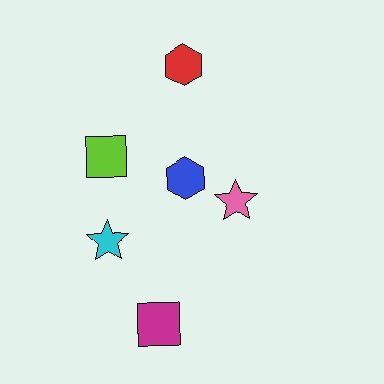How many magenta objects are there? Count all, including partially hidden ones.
There is 1 magenta object.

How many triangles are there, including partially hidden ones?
There are no triangles.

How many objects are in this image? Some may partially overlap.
There are 6 objects.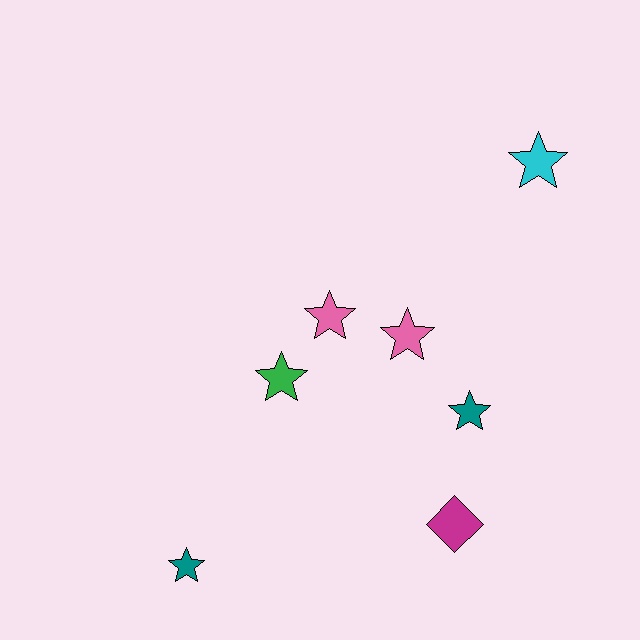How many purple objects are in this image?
There are no purple objects.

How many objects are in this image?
There are 7 objects.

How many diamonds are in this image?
There is 1 diamond.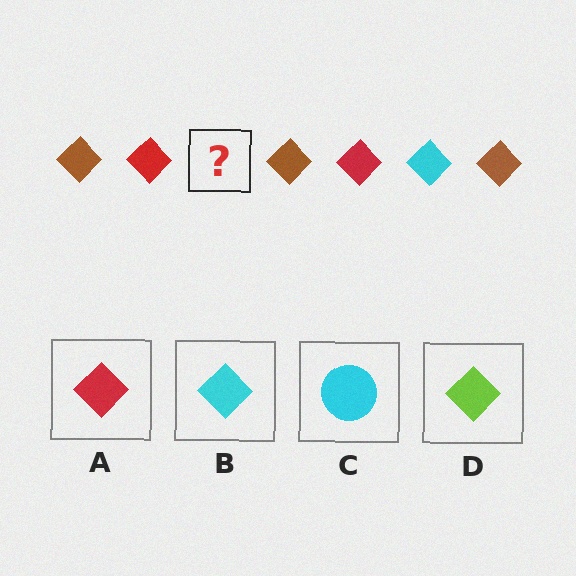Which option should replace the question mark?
Option B.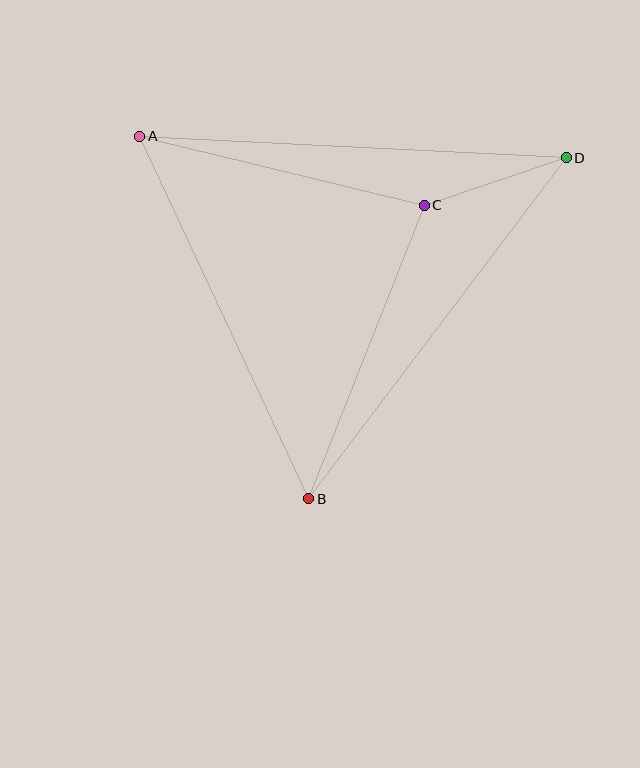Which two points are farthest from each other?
Points B and D are farthest from each other.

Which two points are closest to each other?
Points C and D are closest to each other.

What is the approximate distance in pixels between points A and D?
The distance between A and D is approximately 427 pixels.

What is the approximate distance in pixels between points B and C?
The distance between B and C is approximately 315 pixels.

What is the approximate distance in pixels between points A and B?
The distance between A and B is approximately 400 pixels.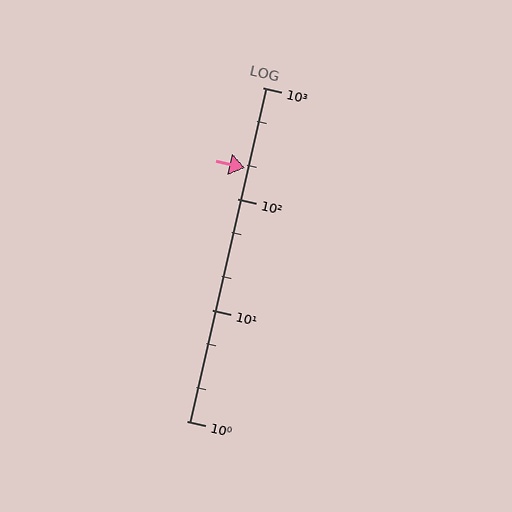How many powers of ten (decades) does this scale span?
The scale spans 3 decades, from 1 to 1000.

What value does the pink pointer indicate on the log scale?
The pointer indicates approximately 190.